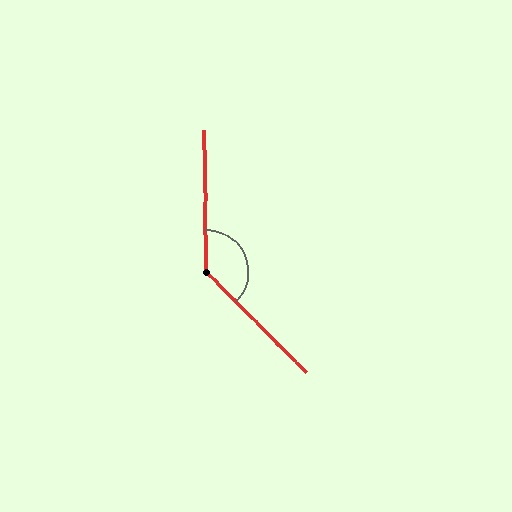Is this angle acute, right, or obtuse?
It is obtuse.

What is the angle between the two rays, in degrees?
Approximately 136 degrees.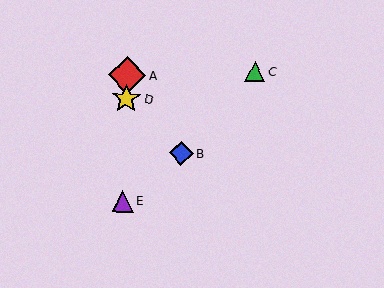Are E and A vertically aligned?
Yes, both are at x≈123.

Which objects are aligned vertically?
Objects A, D, E are aligned vertically.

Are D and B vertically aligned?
No, D is at x≈126 and B is at x≈181.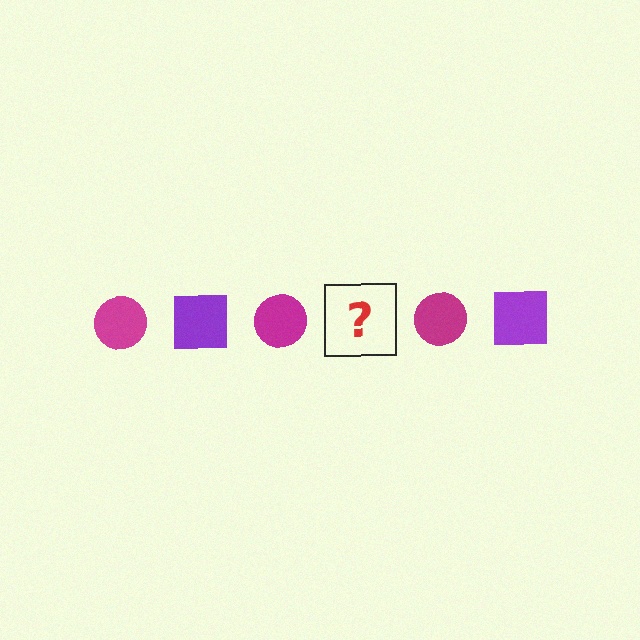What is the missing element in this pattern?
The missing element is a purple square.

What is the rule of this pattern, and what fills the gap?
The rule is that the pattern alternates between magenta circle and purple square. The gap should be filled with a purple square.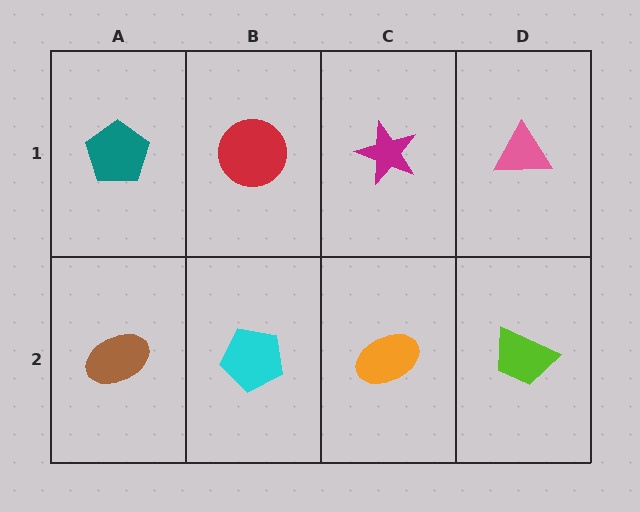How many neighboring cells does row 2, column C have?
3.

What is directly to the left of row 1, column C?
A red circle.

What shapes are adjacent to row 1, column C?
An orange ellipse (row 2, column C), a red circle (row 1, column B), a pink triangle (row 1, column D).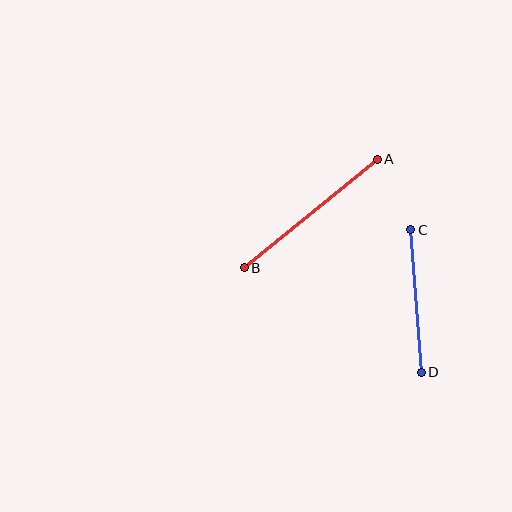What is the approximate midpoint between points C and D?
The midpoint is at approximately (416, 301) pixels.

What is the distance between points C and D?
The distance is approximately 143 pixels.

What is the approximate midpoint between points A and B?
The midpoint is at approximately (311, 213) pixels.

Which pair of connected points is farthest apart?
Points A and B are farthest apart.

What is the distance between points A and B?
The distance is approximately 172 pixels.